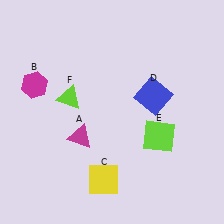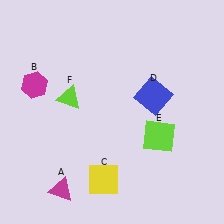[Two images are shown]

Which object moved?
The magenta triangle (A) moved down.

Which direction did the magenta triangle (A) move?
The magenta triangle (A) moved down.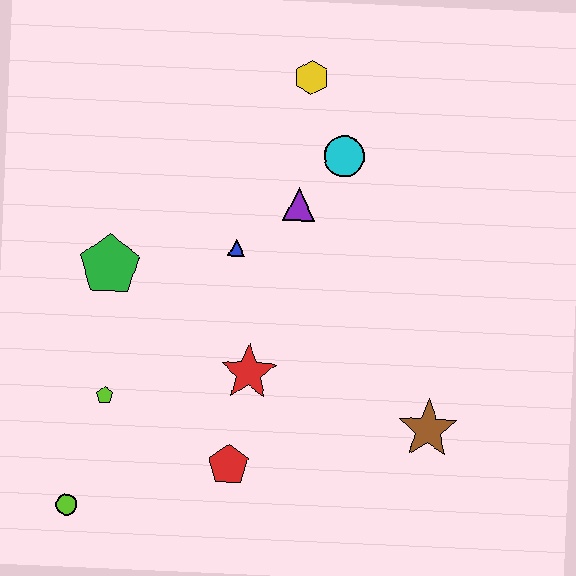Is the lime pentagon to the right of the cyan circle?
No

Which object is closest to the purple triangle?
The cyan circle is closest to the purple triangle.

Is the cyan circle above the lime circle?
Yes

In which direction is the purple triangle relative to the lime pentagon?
The purple triangle is above the lime pentagon.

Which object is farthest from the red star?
The yellow hexagon is farthest from the red star.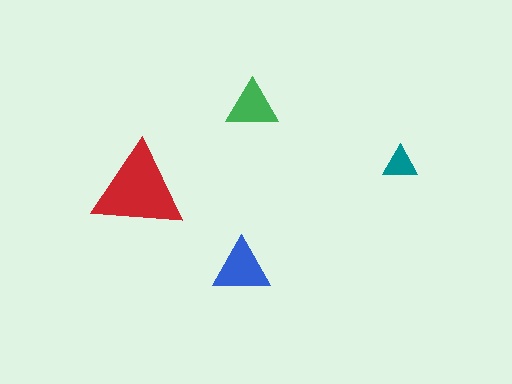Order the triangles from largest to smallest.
the red one, the blue one, the green one, the teal one.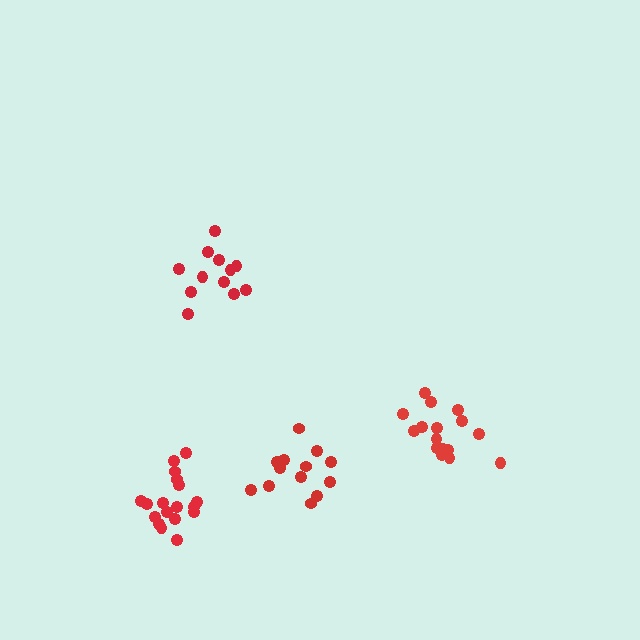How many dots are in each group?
Group 1: 17 dots, Group 2: 13 dots, Group 3: 12 dots, Group 4: 18 dots (60 total).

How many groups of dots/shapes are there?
There are 4 groups.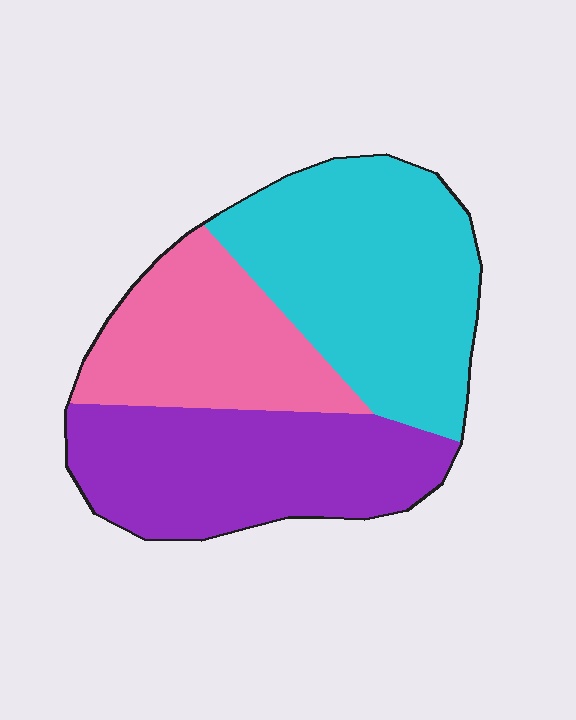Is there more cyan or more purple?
Cyan.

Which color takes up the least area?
Pink, at roughly 25%.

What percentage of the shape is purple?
Purple takes up about one third (1/3) of the shape.